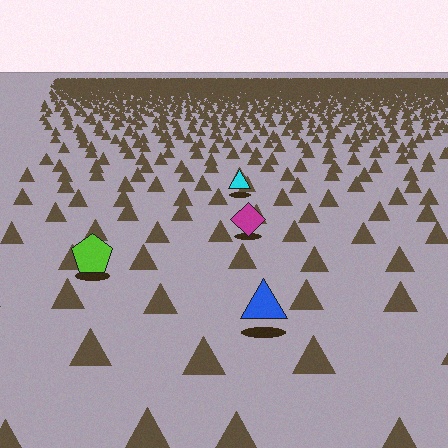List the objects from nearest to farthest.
From nearest to farthest: the blue triangle, the lime pentagon, the magenta diamond, the cyan triangle.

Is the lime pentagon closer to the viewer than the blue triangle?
No. The blue triangle is closer — you can tell from the texture gradient: the ground texture is coarser near it.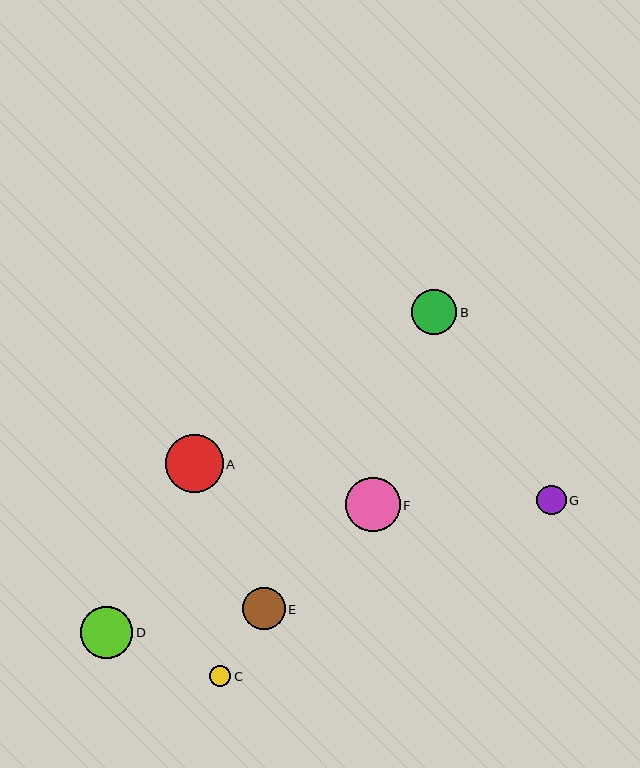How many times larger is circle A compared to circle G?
Circle A is approximately 2.0 times the size of circle G.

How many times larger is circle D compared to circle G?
Circle D is approximately 1.8 times the size of circle G.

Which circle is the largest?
Circle A is the largest with a size of approximately 58 pixels.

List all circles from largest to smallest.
From largest to smallest: A, F, D, B, E, G, C.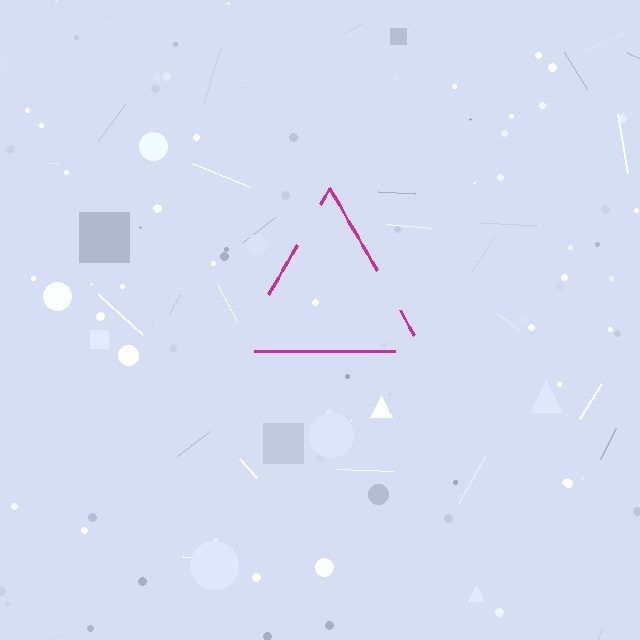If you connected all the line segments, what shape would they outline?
They would outline a triangle.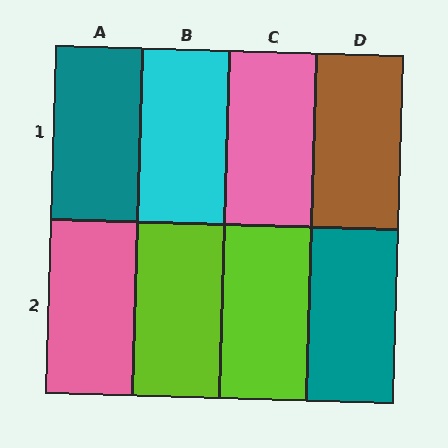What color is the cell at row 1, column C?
Pink.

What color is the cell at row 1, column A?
Teal.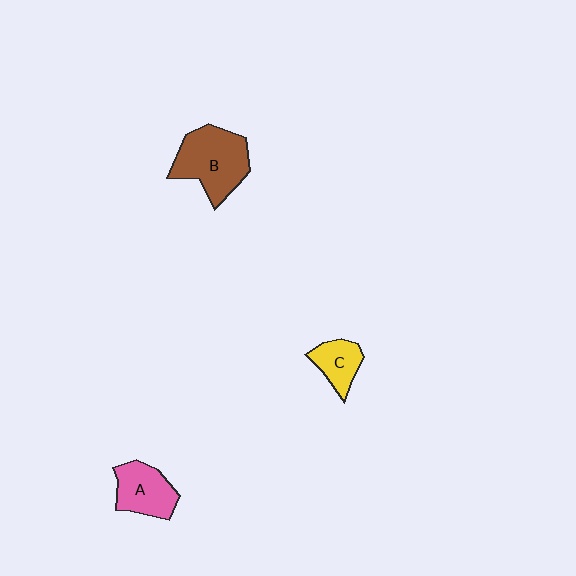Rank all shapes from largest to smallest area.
From largest to smallest: B (brown), A (pink), C (yellow).